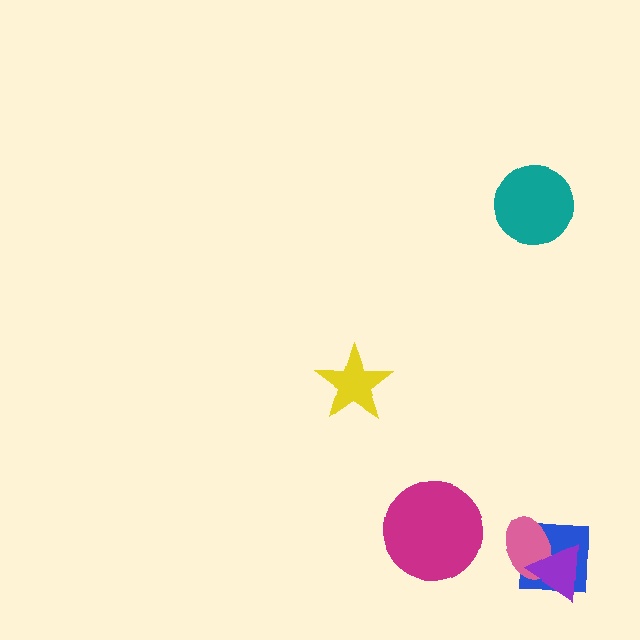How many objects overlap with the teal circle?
0 objects overlap with the teal circle.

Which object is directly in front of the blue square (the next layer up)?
The pink ellipse is directly in front of the blue square.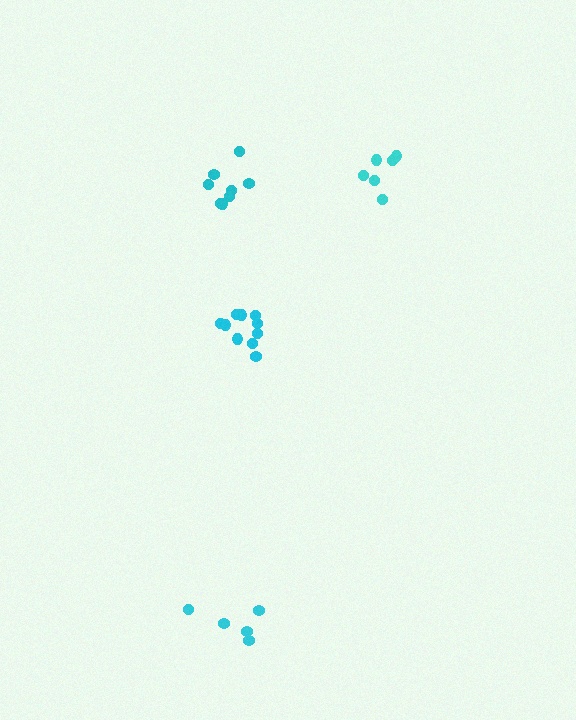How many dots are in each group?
Group 1: 8 dots, Group 2: 5 dots, Group 3: 10 dots, Group 4: 6 dots (29 total).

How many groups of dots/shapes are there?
There are 4 groups.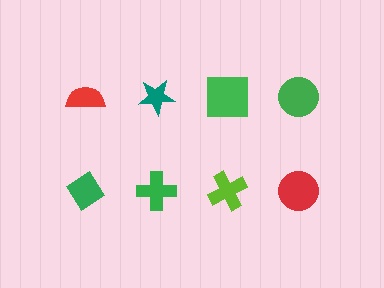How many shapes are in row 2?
4 shapes.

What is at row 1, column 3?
A green square.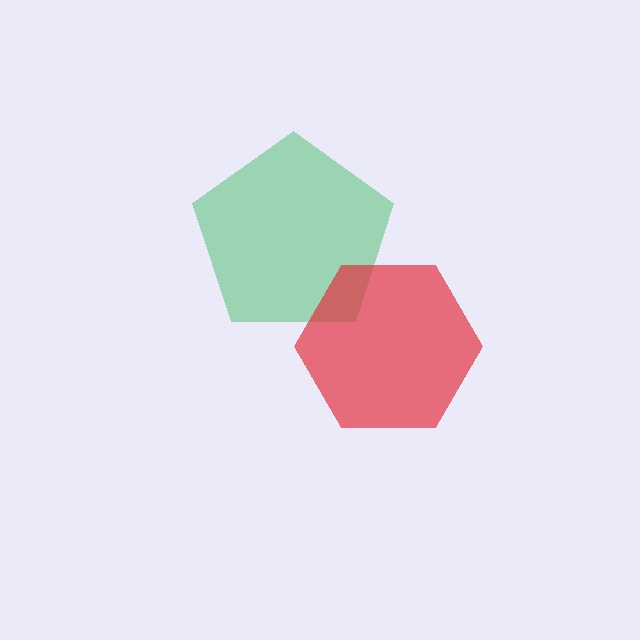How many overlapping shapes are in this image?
There are 2 overlapping shapes in the image.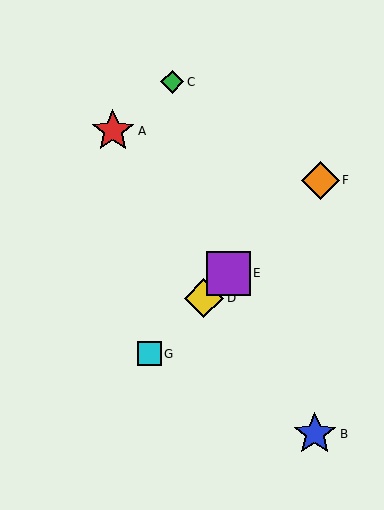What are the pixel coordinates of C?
Object C is at (172, 82).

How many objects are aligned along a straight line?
4 objects (D, E, F, G) are aligned along a straight line.